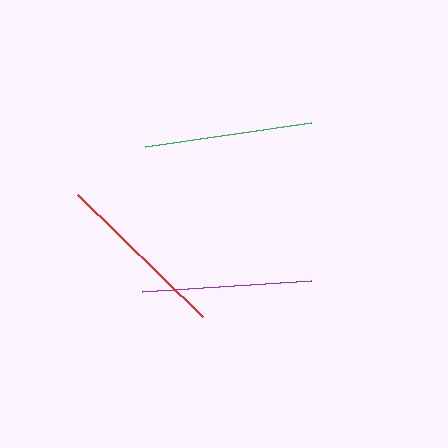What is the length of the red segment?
The red segment is approximately 175 pixels long.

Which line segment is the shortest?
The green line is the shortest at approximately 168 pixels.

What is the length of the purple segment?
The purple segment is approximately 170 pixels long.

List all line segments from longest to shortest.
From longest to shortest: red, purple, green.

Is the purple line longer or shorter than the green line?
The purple line is longer than the green line.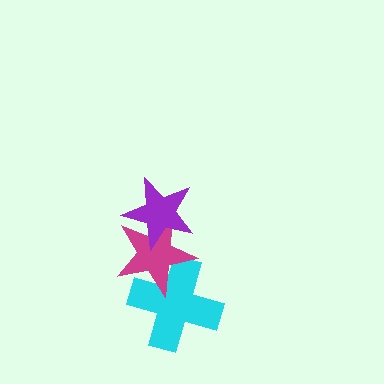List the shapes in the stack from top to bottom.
From top to bottom: the purple star, the magenta star, the cyan cross.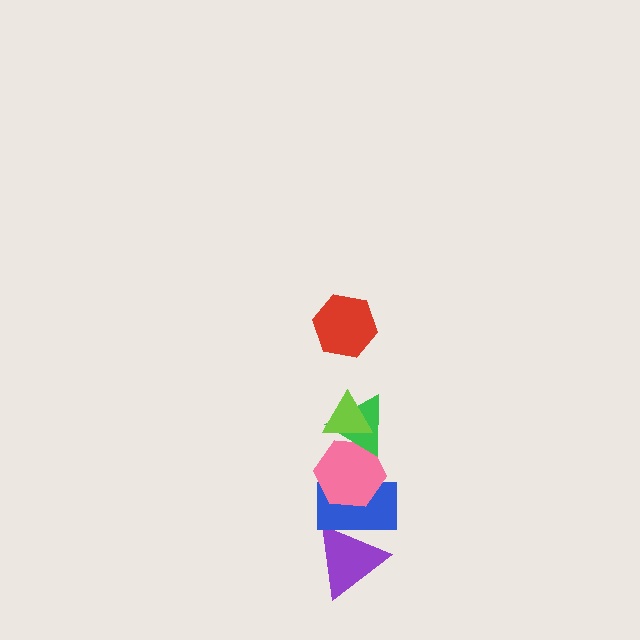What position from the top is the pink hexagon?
The pink hexagon is 4th from the top.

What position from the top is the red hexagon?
The red hexagon is 1st from the top.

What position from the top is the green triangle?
The green triangle is 3rd from the top.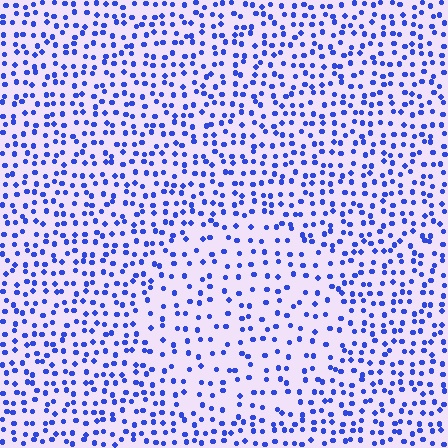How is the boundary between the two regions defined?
The boundary is defined by a change in element density (approximately 1.7x ratio). All elements are the same color, size, and shape.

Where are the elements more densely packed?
The elements are more densely packed outside the circle boundary.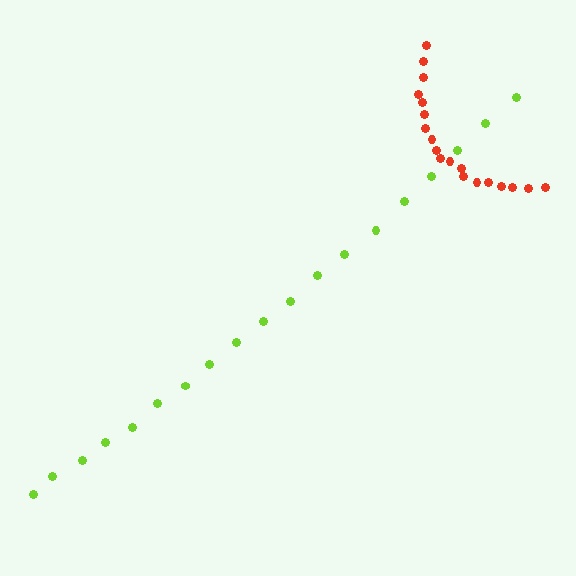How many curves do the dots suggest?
There are 2 distinct paths.